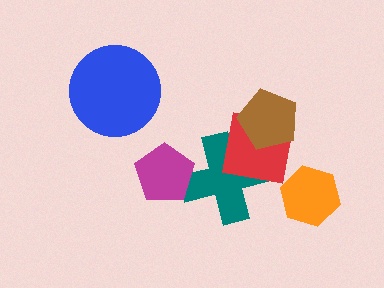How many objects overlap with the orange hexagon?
0 objects overlap with the orange hexagon.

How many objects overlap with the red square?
2 objects overlap with the red square.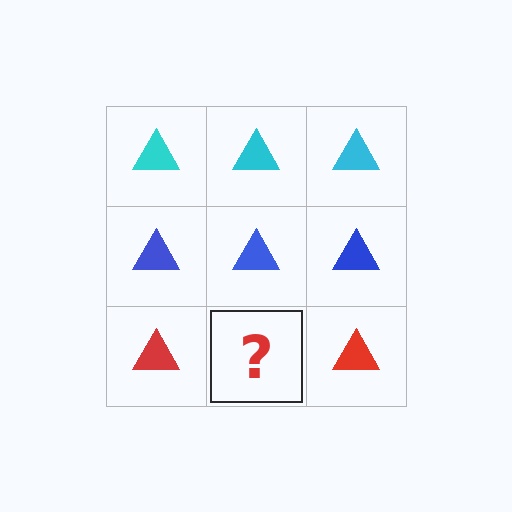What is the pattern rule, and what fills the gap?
The rule is that each row has a consistent color. The gap should be filled with a red triangle.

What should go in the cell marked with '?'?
The missing cell should contain a red triangle.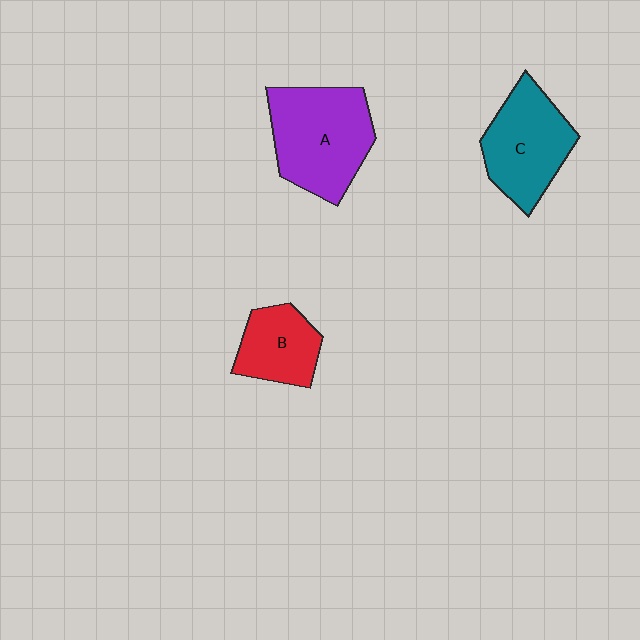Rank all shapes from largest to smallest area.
From largest to smallest: A (purple), C (teal), B (red).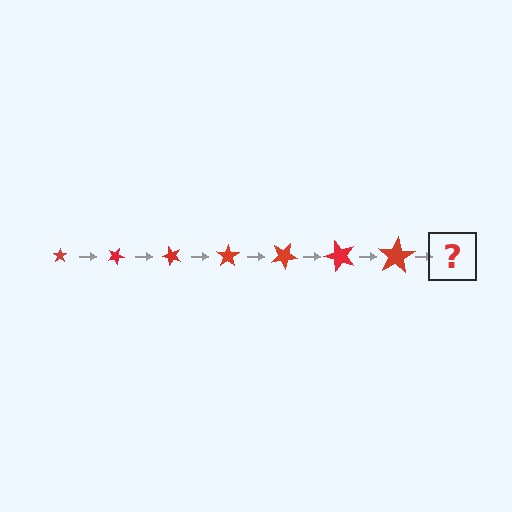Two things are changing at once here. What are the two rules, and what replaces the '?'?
The two rules are that the star grows larger each step and it rotates 25 degrees each step. The '?' should be a star, larger than the previous one and rotated 175 degrees from the start.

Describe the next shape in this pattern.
It should be a star, larger than the previous one and rotated 175 degrees from the start.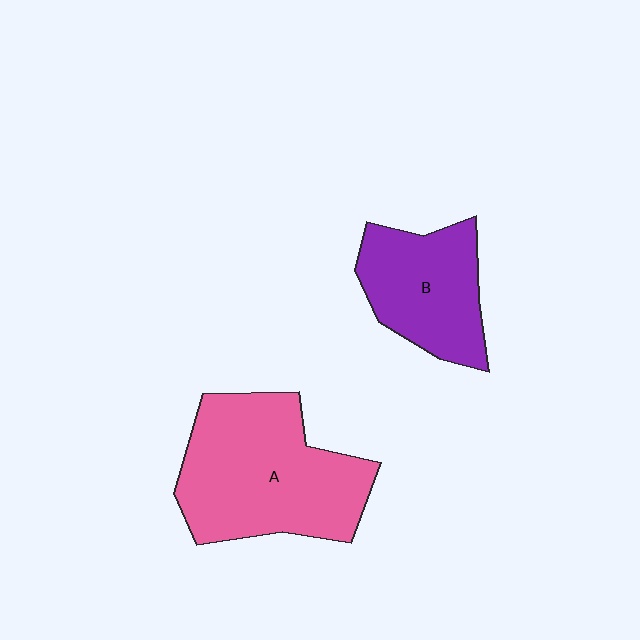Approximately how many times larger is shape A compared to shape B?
Approximately 1.6 times.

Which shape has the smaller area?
Shape B (purple).